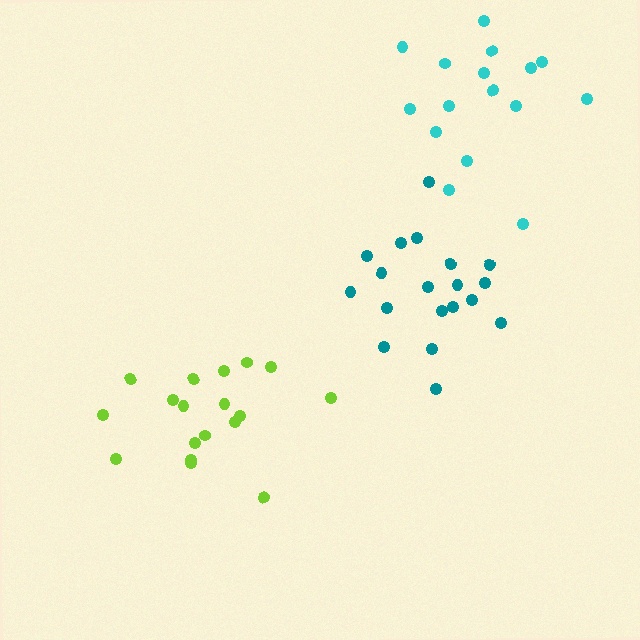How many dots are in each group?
Group 1: 16 dots, Group 2: 19 dots, Group 3: 18 dots (53 total).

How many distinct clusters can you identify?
There are 3 distinct clusters.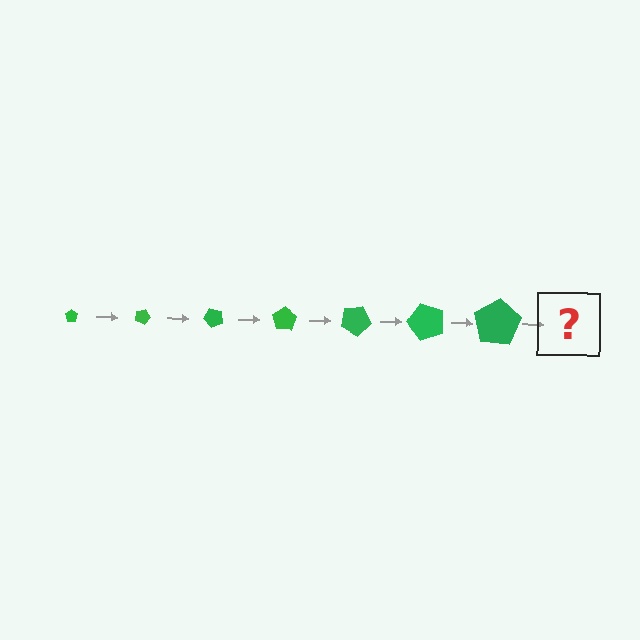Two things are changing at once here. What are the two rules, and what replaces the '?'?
The two rules are that the pentagon grows larger each step and it rotates 25 degrees each step. The '?' should be a pentagon, larger than the previous one and rotated 175 degrees from the start.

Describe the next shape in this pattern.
It should be a pentagon, larger than the previous one and rotated 175 degrees from the start.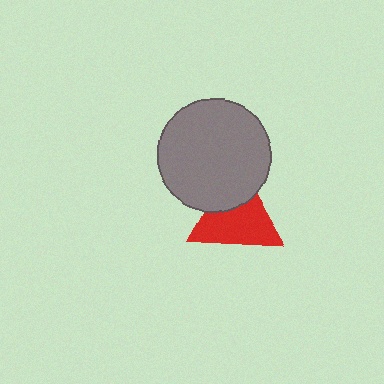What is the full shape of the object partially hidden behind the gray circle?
The partially hidden object is a red triangle.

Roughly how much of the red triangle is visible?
Most of it is visible (roughly 67%).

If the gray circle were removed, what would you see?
You would see the complete red triangle.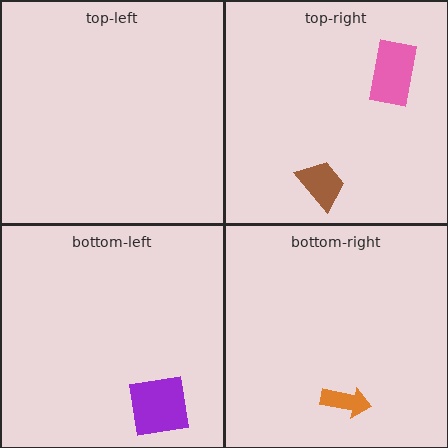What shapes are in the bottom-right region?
The orange arrow.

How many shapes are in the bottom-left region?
1.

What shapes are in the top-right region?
The brown trapezoid, the pink rectangle.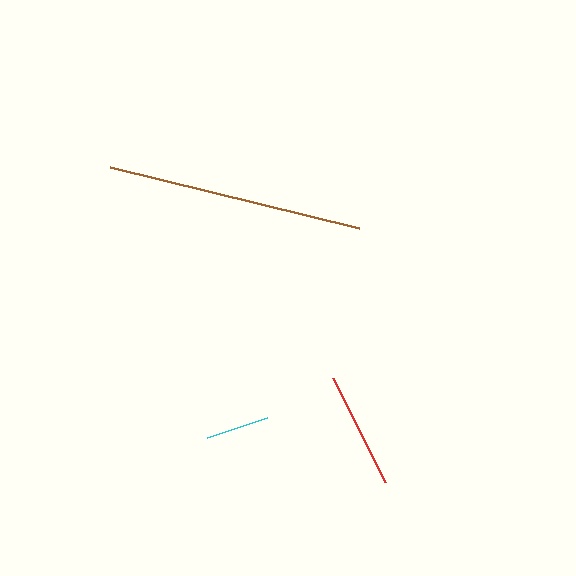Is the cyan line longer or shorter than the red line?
The red line is longer than the cyan line.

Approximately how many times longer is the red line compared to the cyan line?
The red line is approximately 1.8 times the length of the cyan line.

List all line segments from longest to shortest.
From longest to shortest: brown, red, cyan.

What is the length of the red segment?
The red segment is approximately 116 pixels long.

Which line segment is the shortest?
The cyan line is the shortest at approximately 63 pixels.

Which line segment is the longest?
The brown line is the longest at approximately 256 pixels.